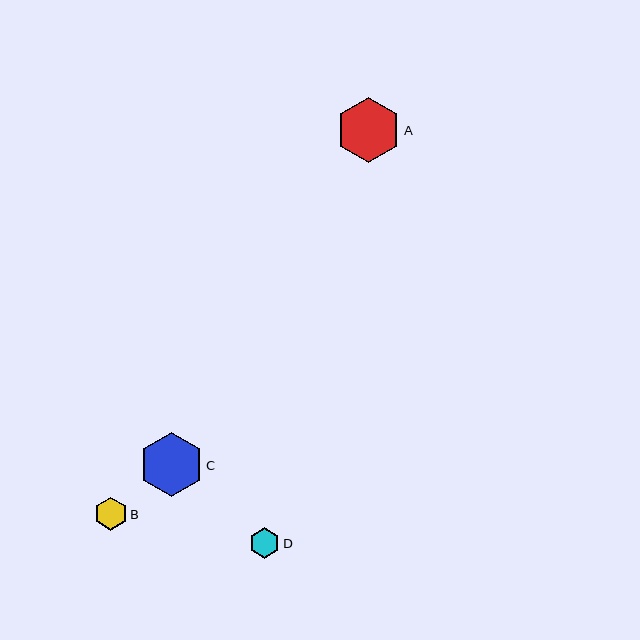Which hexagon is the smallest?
Hexagon D is the smallest with a size of approximately 31 pixels.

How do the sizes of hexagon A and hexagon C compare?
Hexagon A and hexagon C are approximately the same size.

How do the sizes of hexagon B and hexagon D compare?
Hexagon B and hexagon D are approximately the same size.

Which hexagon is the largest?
Hexagon A is the largest with a size of approximately 65 pixels.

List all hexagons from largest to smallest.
From largest to smallest: A, C, B, D.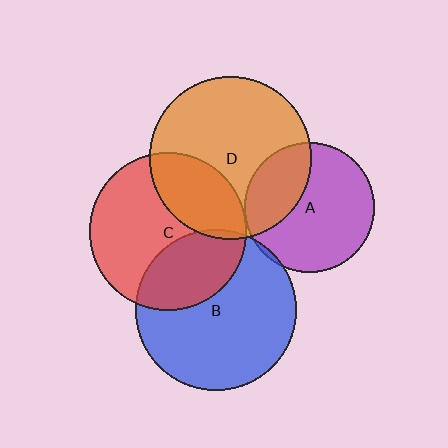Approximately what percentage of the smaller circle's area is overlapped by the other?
Approximately 5%.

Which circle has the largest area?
Circle D (orange).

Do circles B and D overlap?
Yes.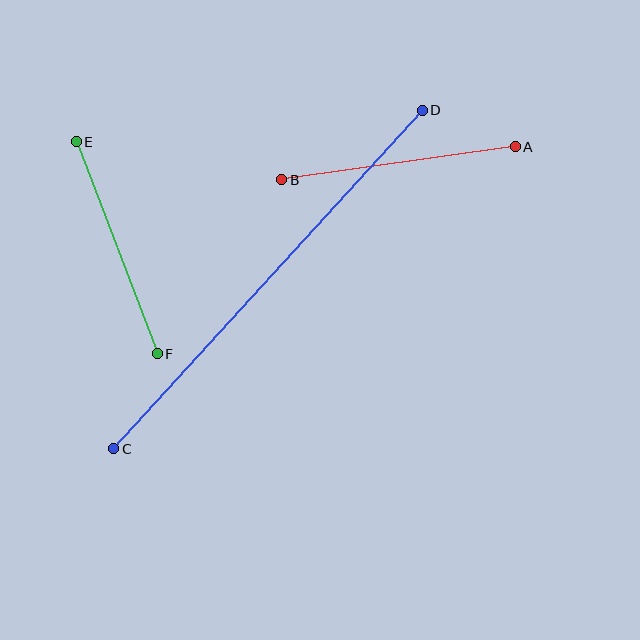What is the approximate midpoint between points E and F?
The midpoint is at approximately (117, 248) pixels.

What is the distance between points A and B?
The distance is approximately 236 pixels.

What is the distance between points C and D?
The distance is approximately 458 pixels.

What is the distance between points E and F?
The distance is approximately 227 pixels.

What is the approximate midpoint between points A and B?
The midpoint is at approximately (399, 163) pixels.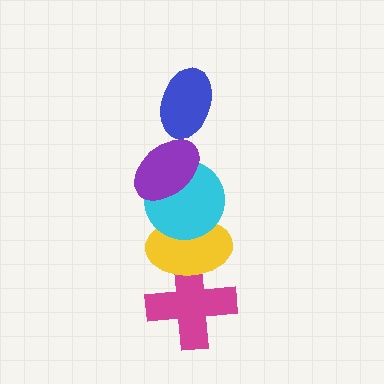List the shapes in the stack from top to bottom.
From top to bottom: the blue ellipse, the purple ellipse, the cyan circle, the yellow ellipse, the magenta cross.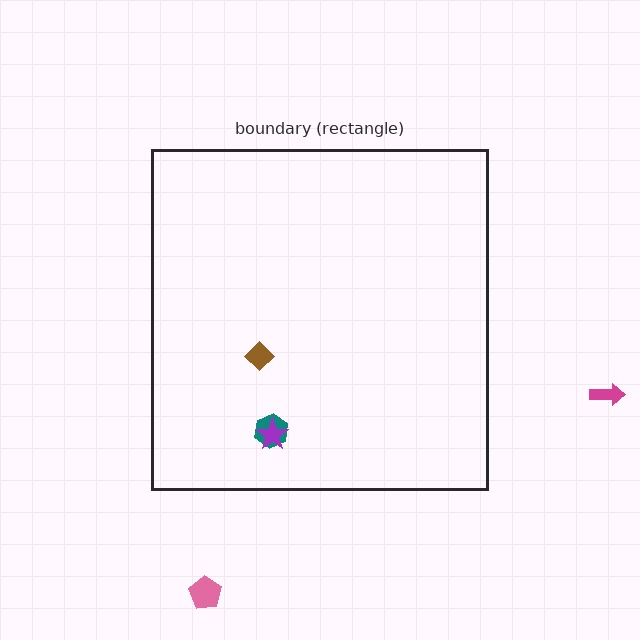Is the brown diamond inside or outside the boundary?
Inside.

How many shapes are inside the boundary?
3 inside, 2 outside.